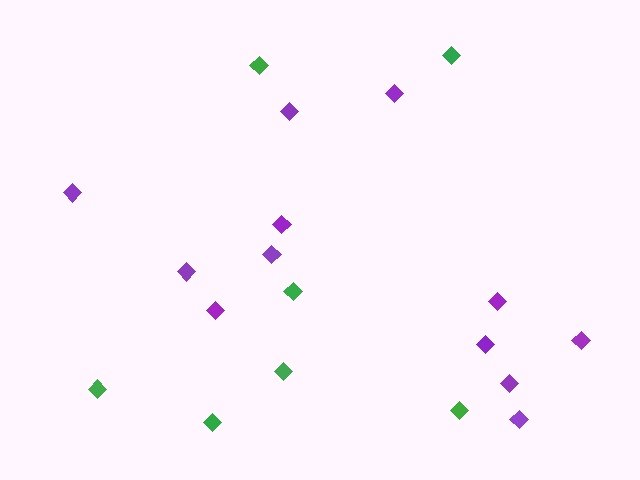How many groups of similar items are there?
There are 2 groups: one group of green diamonds (7) and one group of purple diamonds (12).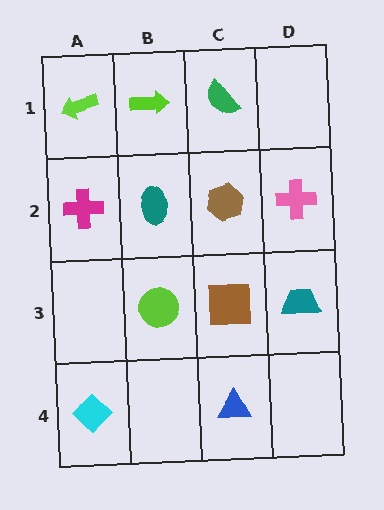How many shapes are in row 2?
4 shapes.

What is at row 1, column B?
A lime arrow.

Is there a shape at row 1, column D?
No, that cell is empty.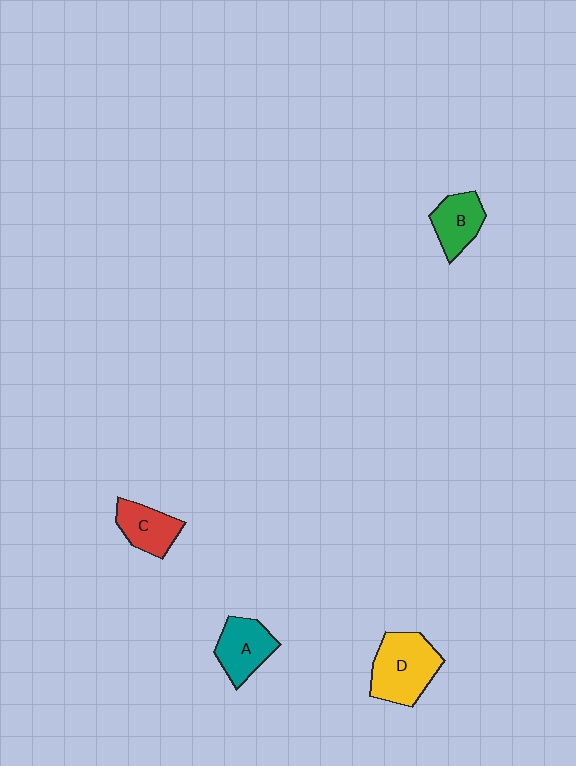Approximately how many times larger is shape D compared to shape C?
Approximately 1.6 times.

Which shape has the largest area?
Shape D (yellow).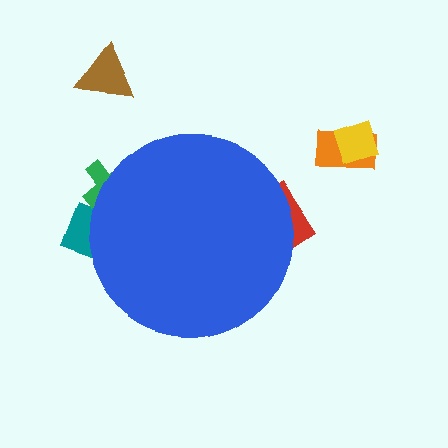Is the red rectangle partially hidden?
Yes, the red rectangle is partially hidden behind the blue circle.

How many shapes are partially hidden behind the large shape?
3 shapes are partially hidden.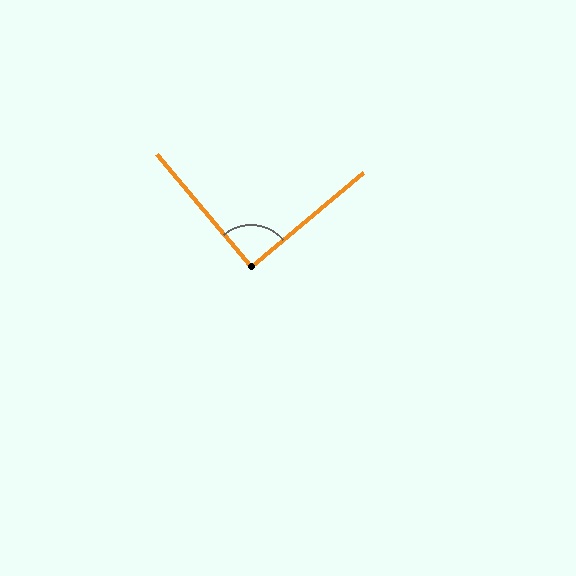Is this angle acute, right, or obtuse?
It is approximately a right angle.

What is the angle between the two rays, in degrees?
Approximately 90 degrees.